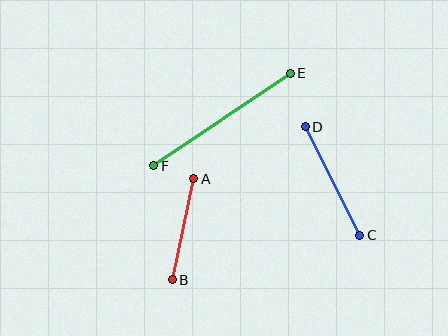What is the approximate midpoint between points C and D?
The midpoint is at approximately (333, 181) pixels.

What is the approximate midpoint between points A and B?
The midpoint is at approximately (183, 229) pixels.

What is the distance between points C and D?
The distance is approximately 121 pixels.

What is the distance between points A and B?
The distance is approximately 103 pixels.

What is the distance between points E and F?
The distance is approximately 165 pixels.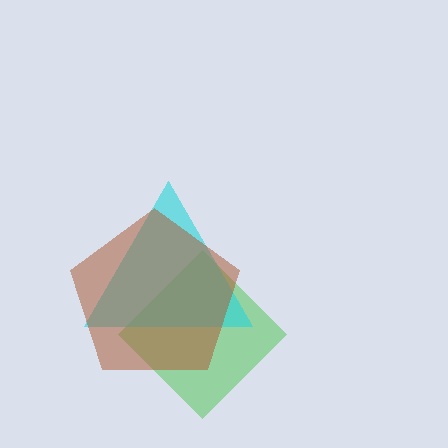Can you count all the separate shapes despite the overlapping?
Yes, there are 3 separate shapes.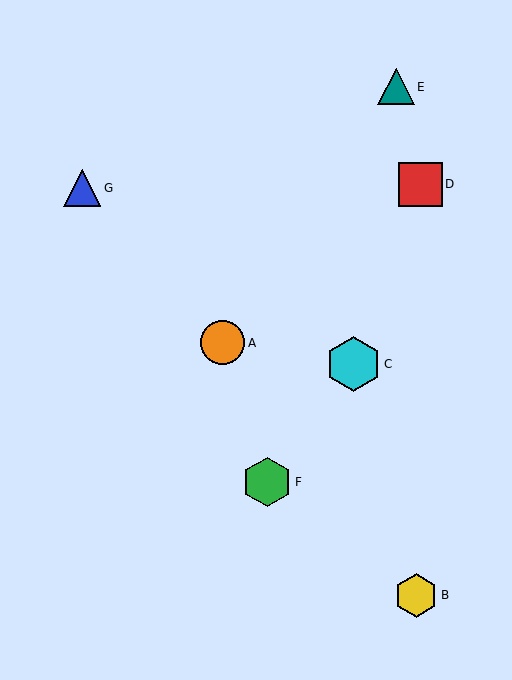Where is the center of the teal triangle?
The center of the teal triangle is at (396, 87).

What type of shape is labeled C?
Shape C is a cyan hexagon.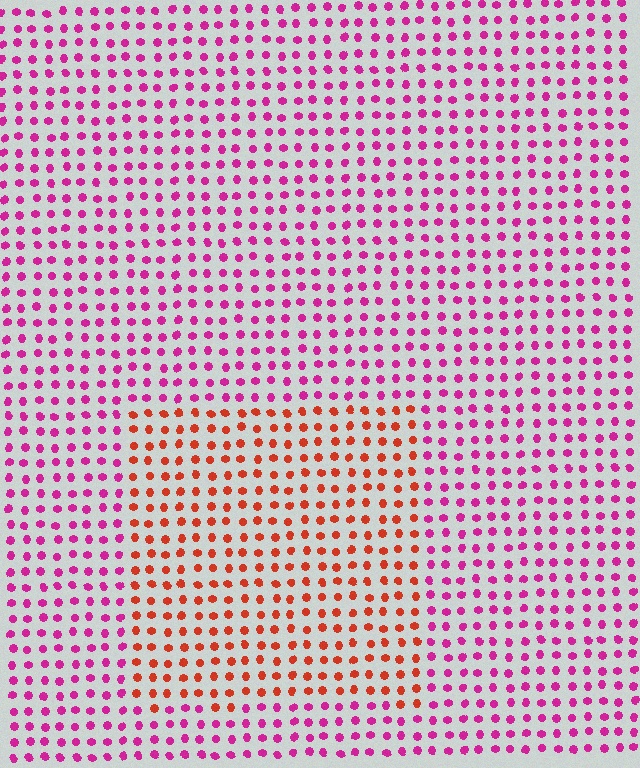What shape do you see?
I see a rectangle.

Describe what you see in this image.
The image is filled with small magenta elements in a uniform arrangement. A rectangle-shaped region is visible where the elements are tinted to a slightly different hue, forming a subtle color boundary.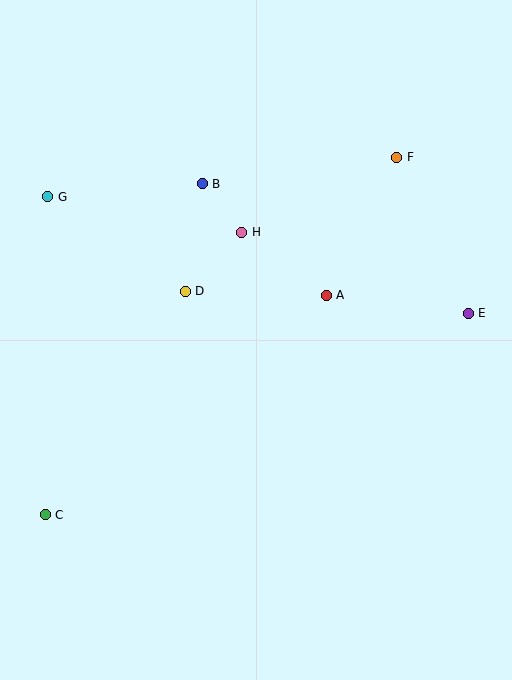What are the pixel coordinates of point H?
Point H is at (242, 232).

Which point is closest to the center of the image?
Point A at (326, 295) is closest to the center.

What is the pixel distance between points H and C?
The distance between H and C is 344 pixels.